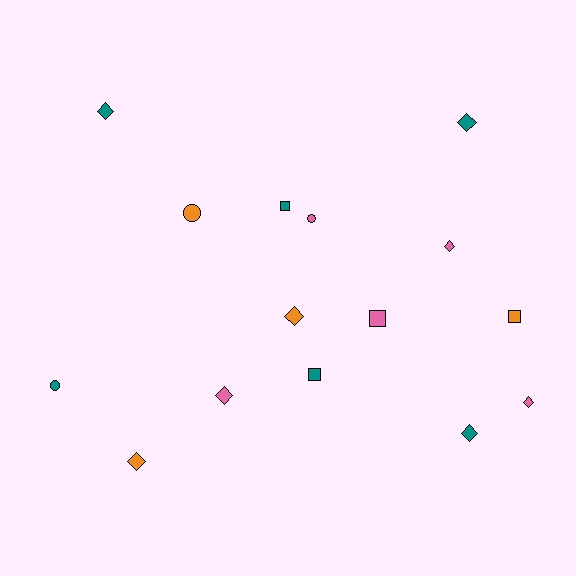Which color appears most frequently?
Teal, with 6 objects.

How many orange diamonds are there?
There are 2 orange diamonds.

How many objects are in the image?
There are 15 objects.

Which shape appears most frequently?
Diamond, with 8 objects.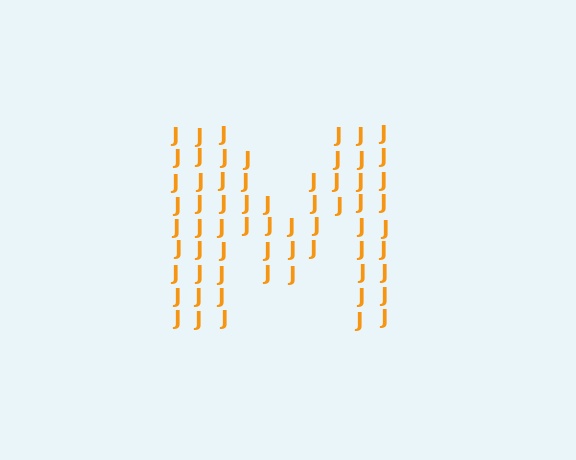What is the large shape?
The large shape is the letter M.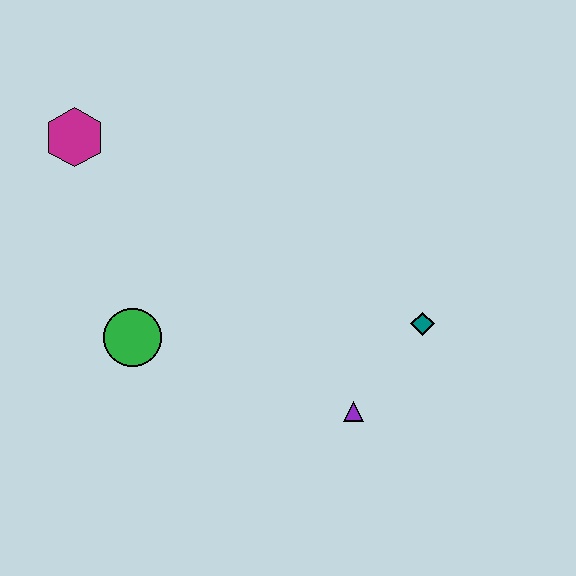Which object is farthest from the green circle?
The teal diamond is farthest from the green circle.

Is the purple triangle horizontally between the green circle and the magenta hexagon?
No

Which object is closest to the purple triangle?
The teal diamond is closest to the purple triangle.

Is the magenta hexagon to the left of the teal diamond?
Yes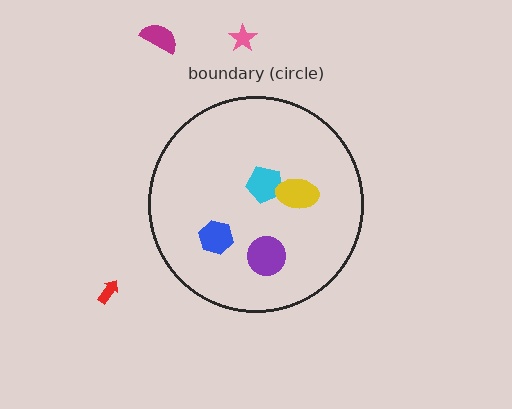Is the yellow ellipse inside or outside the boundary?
Inside.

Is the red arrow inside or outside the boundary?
Outside.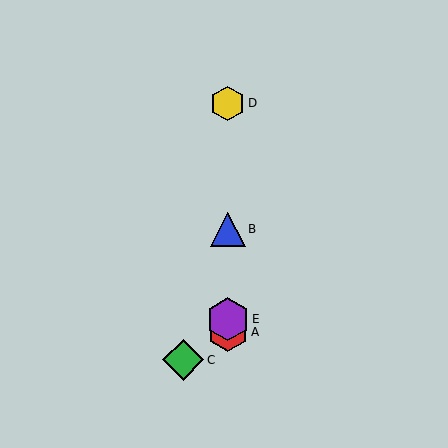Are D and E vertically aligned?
Yes, both are at x≈228.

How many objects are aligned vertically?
4 objects (A, B, D, E) are aligned vertically.